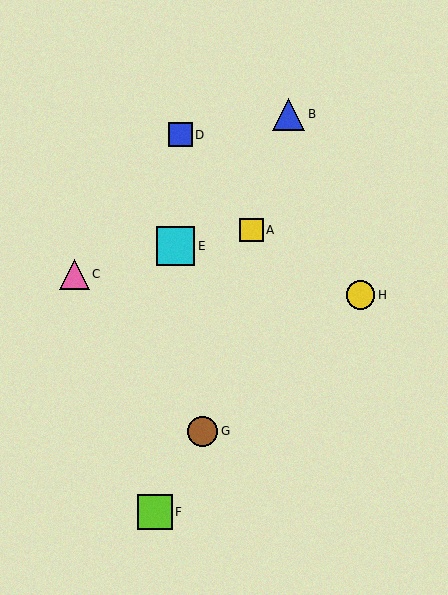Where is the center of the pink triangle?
The center of the pink triangle is at (74, 274).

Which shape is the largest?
The cyan square (labeled E) is the largest.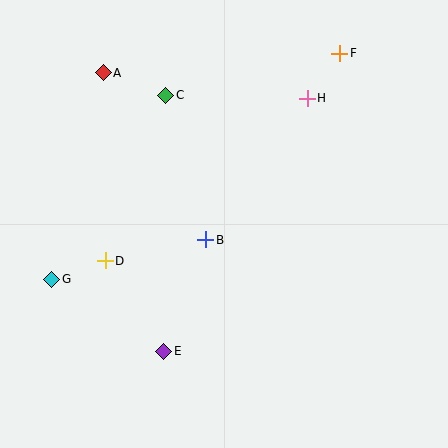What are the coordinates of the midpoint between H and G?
The midpoint between H and G is at (180, 189).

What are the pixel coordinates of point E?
Point E is at (164, 351).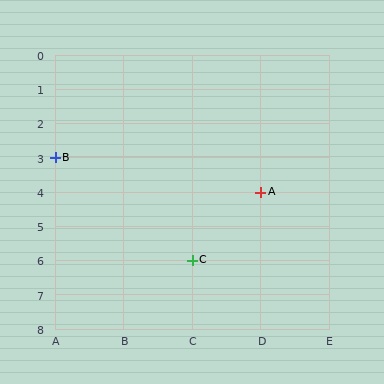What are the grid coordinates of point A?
Point A is at grid coordinates (D, 4).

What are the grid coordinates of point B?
Point B is at grid coordinates (A, 3).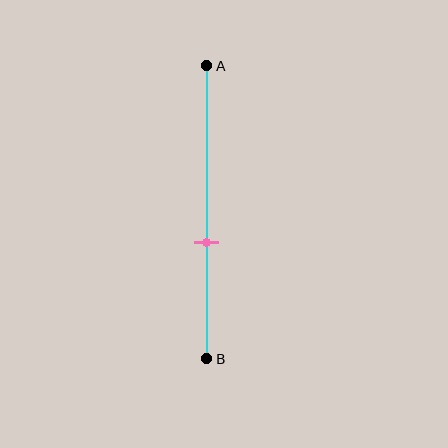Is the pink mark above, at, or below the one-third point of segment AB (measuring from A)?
The pink mark is below the one-third point of segment AB.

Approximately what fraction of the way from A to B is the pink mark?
The pink mark is approximately 60% of the way from A to B.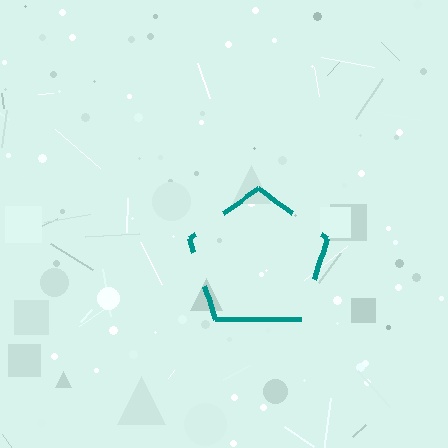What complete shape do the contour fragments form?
The contour fragments form a pentagon.